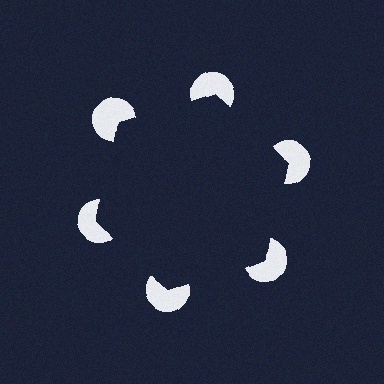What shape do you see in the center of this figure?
An illusory hexagon — its edges are inferred from the aligned wedge cuts in the pac-man discs, not physically drawn.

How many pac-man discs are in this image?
There are 6 — one at each vertex of the illusory hexagon.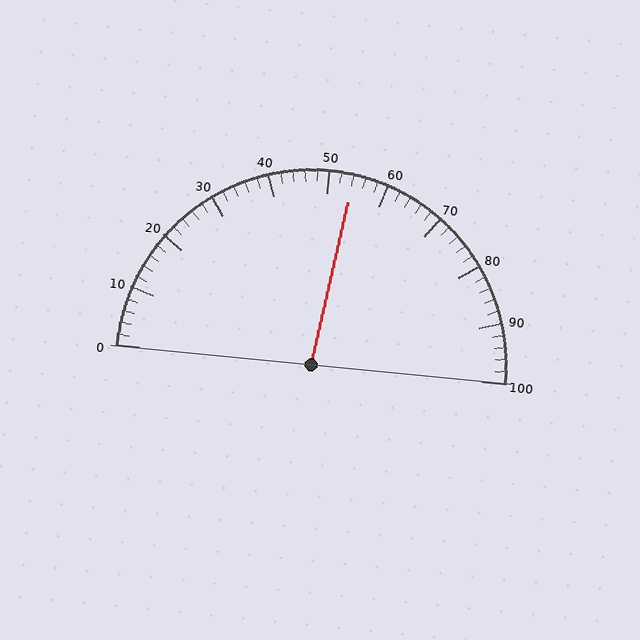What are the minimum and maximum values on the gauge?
The gauge ranges from 0 to 100.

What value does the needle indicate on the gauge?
The needle indicates approximately 54.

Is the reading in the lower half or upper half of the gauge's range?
The reading is in the upper half of the range (0 to 100).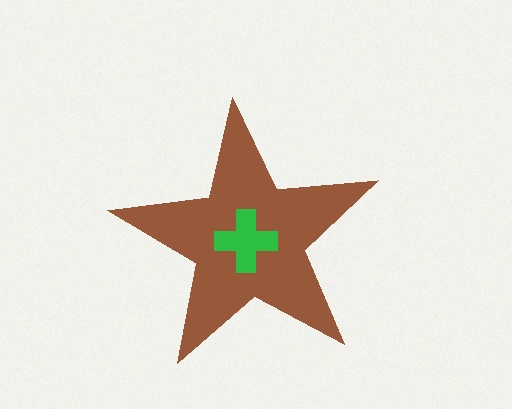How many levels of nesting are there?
2.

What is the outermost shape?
The brown star.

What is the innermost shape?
The green cross.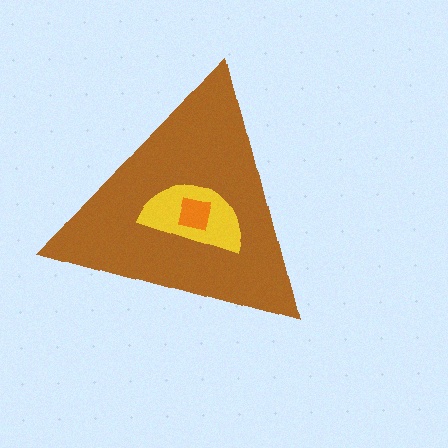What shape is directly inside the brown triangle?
The yellow semicircle.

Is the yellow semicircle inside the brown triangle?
Yes.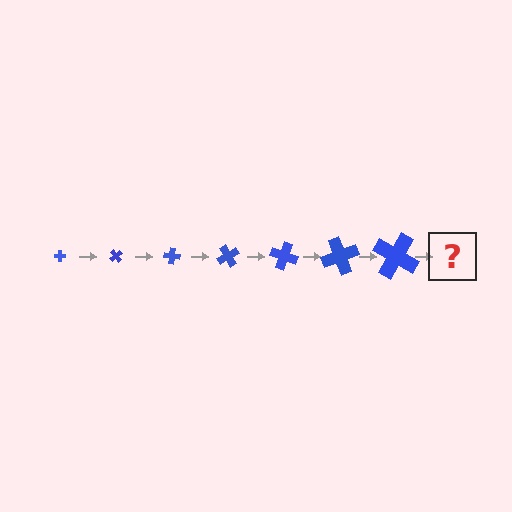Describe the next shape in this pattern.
It should be a cross, larger than the previous one and rotated 350 degrees from the start.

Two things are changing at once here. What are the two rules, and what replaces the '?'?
The two rules are that the cross grows larger each step and it rotates 50 degrees each step. The '?' should be a cross, larger than the previous one and rotated 350 degrees from the start.